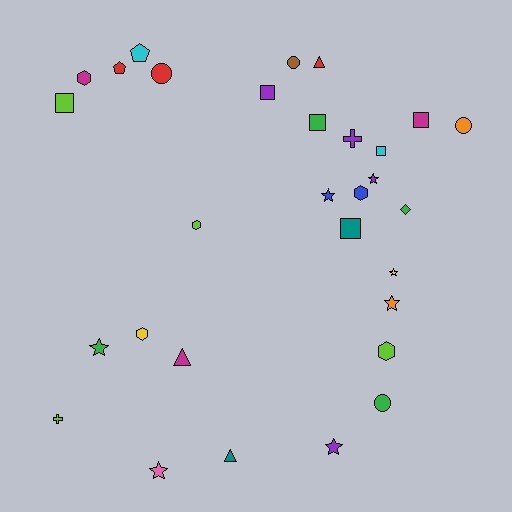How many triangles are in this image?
There are 3 triangles.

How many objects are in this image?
There are 30 objects.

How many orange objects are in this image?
There are 2 orange objects.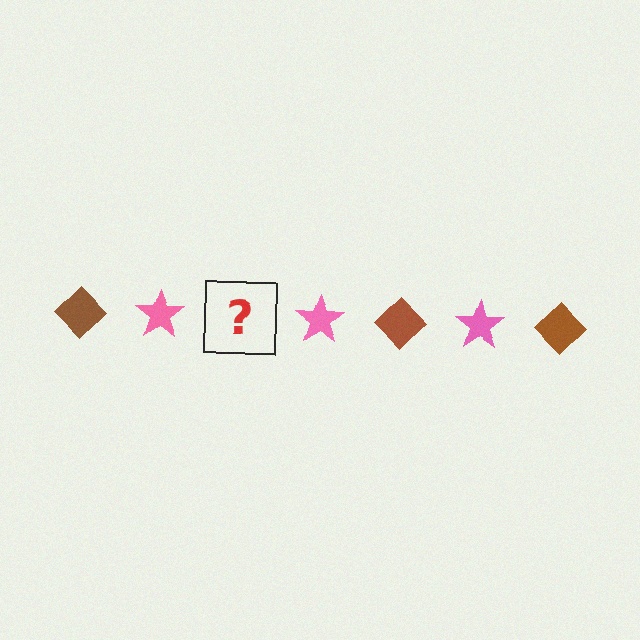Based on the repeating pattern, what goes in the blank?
The blank should be a brown diamond.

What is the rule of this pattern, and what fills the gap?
The rule is that the pattern alternates between brown diamond and pink star. The gap should be filled with a brown diamond.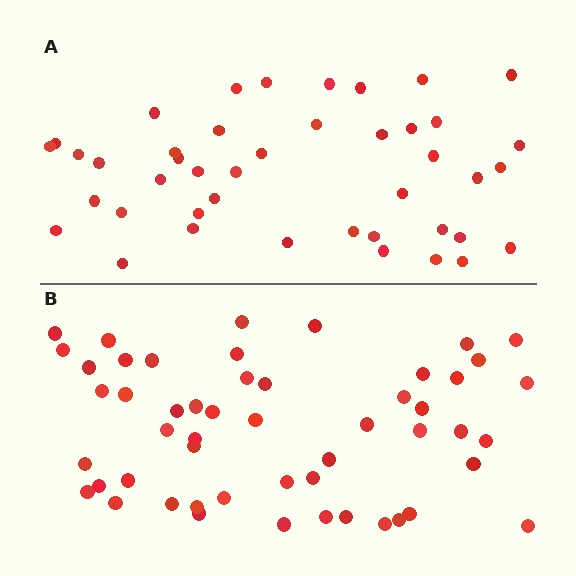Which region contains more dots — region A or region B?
Region B (the bottom region) has more dots.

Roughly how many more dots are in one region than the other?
Region B has roughly 8 or so more dots than region A.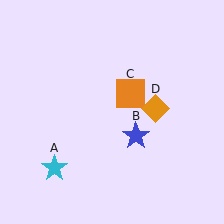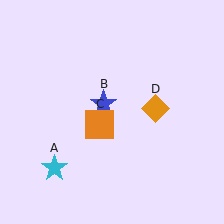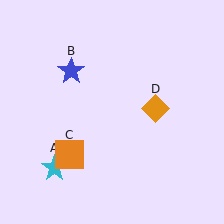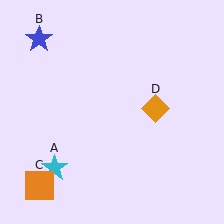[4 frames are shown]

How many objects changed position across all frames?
2 objects changed position: blue star (object B), orange square (object C).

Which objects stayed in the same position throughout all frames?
Cyan star (object A) and orange diamond (object D) remained stationary.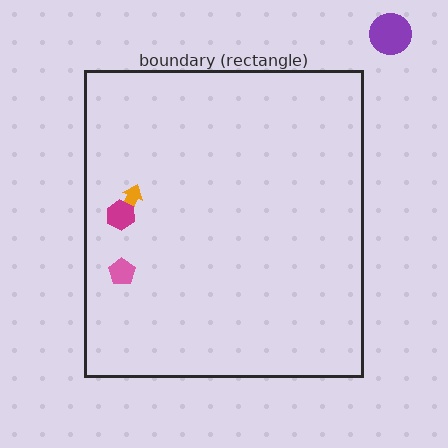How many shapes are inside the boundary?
3 inside, 1 outside.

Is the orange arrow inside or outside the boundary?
Inside.